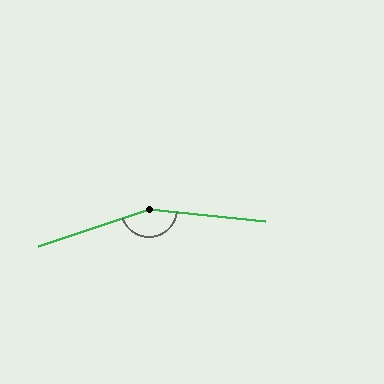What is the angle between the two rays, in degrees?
Approximately 155 degrees.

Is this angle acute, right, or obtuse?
It is obtuse.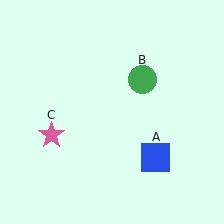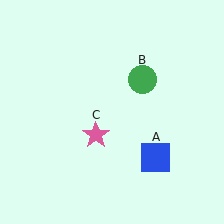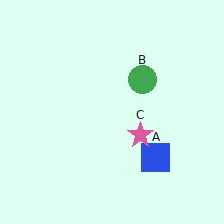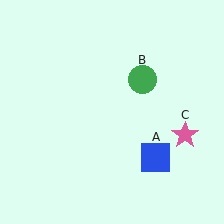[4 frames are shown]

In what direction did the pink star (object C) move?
The pink star (object C) moved right.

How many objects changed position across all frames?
1 object changed position: pink star (object C).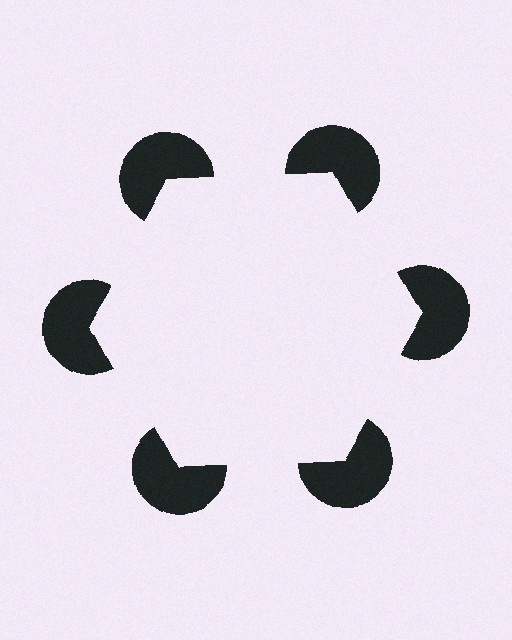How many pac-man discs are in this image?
There are 6 — one at each vertex of the illusory hexagon.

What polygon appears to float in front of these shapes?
An illusory hexagon — its edges are inferred from the aligned wedge cuts in the pac-man discs, not physically drawn.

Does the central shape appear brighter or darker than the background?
It typically appears slightly brighter than the background, even though no actual brightness change is drawn.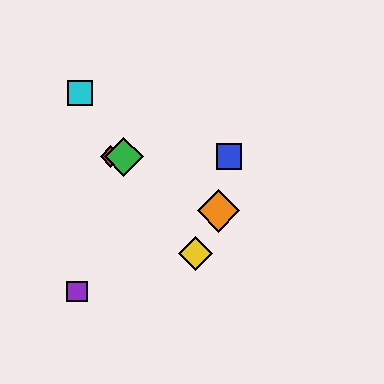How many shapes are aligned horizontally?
3 shapes (the red diamond, the blue square, the green diamond) are aligned horizontally.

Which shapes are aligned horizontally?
The red diamond, the blue square, the green diamond are aligned horizontally.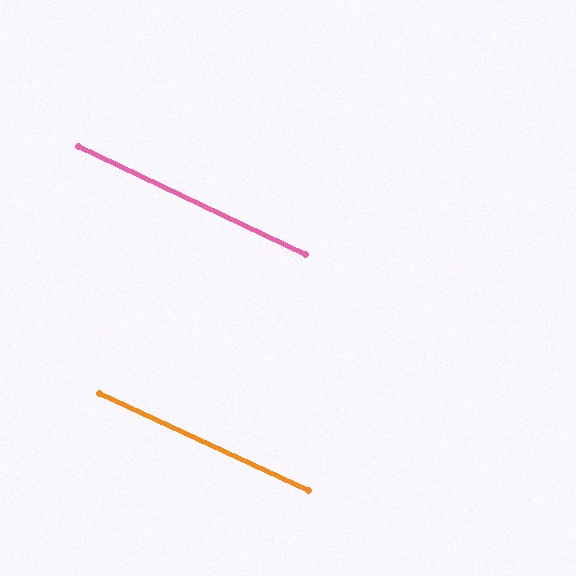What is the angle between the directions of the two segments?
Approximately 0 degrees.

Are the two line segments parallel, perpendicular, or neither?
Parallel — their directions differ by only 0.5°.